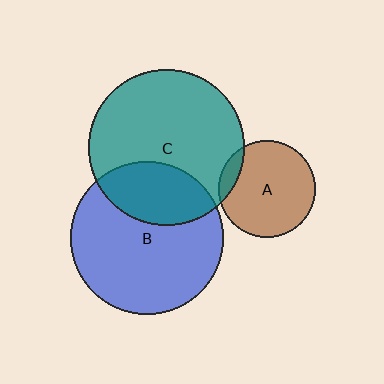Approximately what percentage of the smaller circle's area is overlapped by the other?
Approximately 30%.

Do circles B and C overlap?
Yes.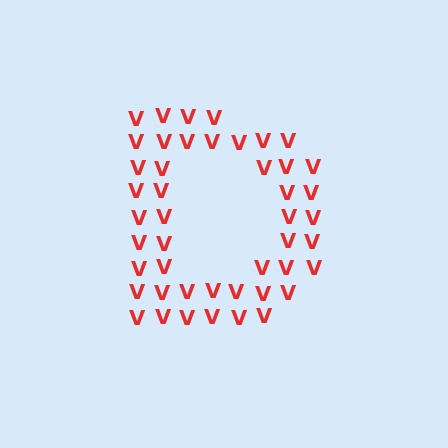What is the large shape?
The large shape is the letter D.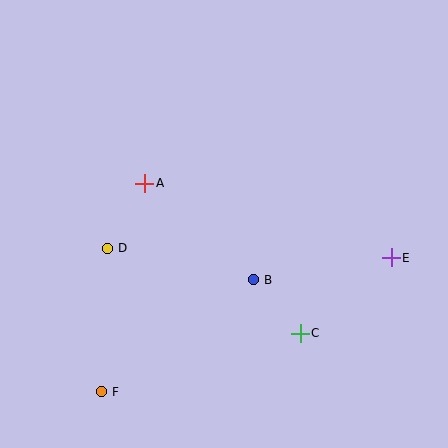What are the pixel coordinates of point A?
Point A is at (145, 183).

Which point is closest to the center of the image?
Point B at (253, 280) is closest to the center.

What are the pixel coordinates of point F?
Point F is at (101, 392).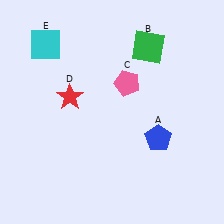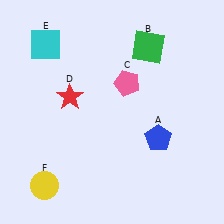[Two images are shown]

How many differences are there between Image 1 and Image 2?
There is 1 difference between the two images.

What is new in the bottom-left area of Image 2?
A yellow circle (F) was added in the bottom-left area of Image 2.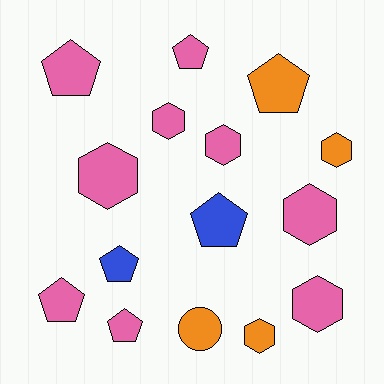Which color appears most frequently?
Pink, with 9 objects.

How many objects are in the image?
There are 15 objects.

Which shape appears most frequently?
Hexagon, with 7 objects.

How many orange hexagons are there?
There are 2 orange hexagons.